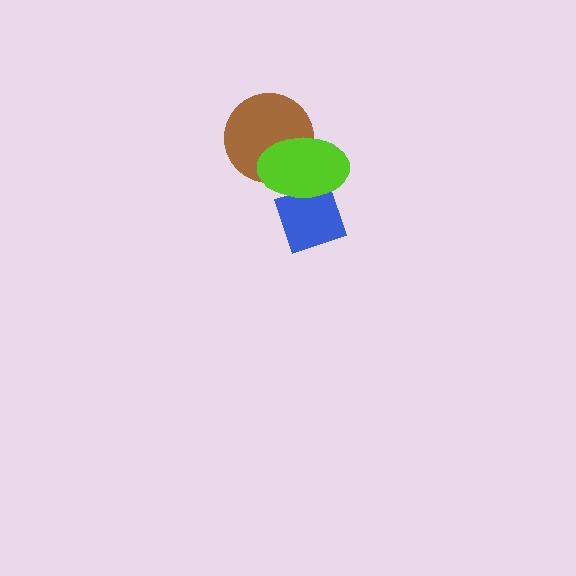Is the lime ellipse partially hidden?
No, no other shape covers it.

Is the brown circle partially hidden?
Yes, it is partially covered by another shape.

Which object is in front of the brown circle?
The lime ellipse is in front of the brown circle.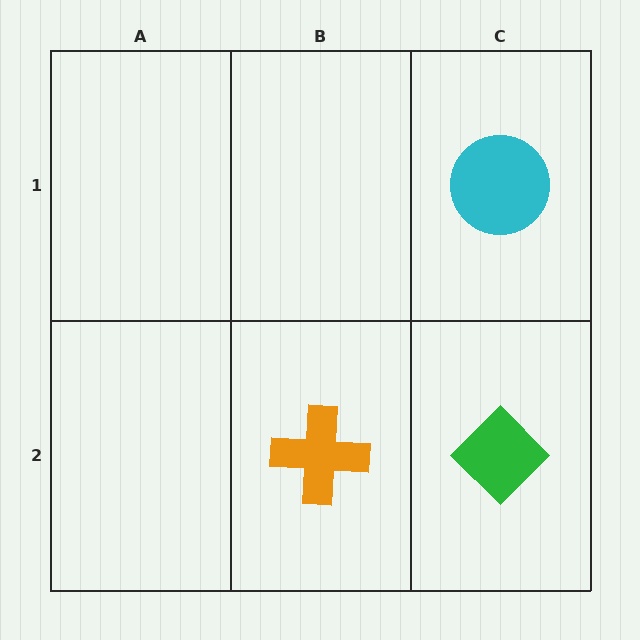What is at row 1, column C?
A cyan circle.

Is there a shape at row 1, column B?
No, that cell is empty.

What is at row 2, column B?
An orange cross.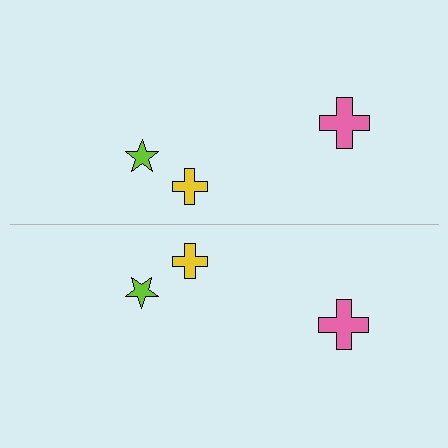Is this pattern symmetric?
Yes, this pattern has bilateral (reflection) symmetry.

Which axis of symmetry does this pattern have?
The pattern has a horizontal axis of symmetry running through the center of the image.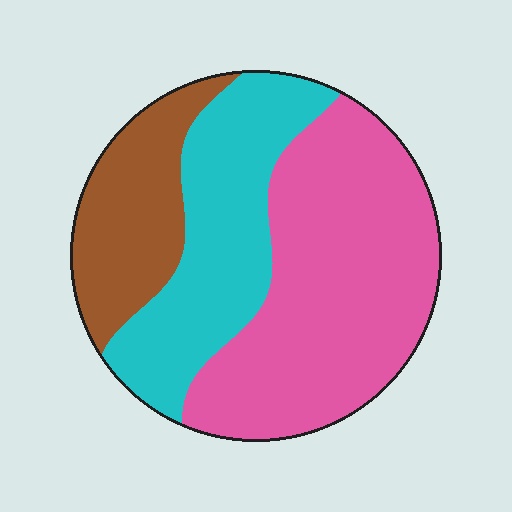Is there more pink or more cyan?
Pink.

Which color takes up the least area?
Brown, at roughly 20%.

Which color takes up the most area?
Pink, at roughly 50%.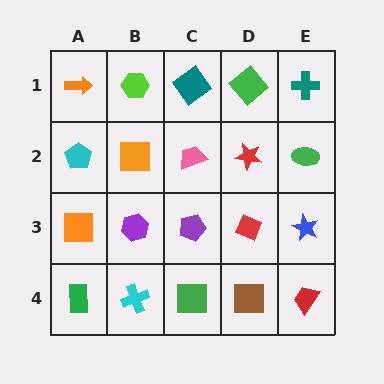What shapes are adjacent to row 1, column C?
A pink trapezoid (row 2, column C), a lime hexagon (row 1, column B), a green diamond (row 1, column D).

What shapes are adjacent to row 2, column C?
A teal diamond (row 1, column C), a purple pentagon (row 3, column C), an orange square (row 2, column B), a red star (row 2, column D).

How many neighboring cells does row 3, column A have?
3.